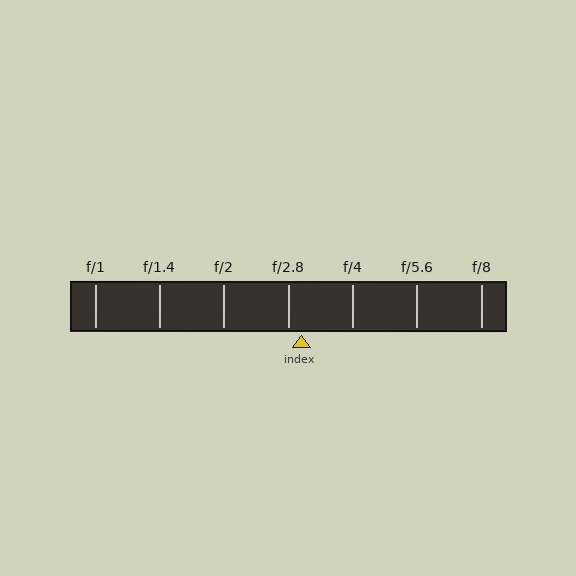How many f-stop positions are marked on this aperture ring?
There are 7 f-stop positions marked.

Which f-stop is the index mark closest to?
The index mark is closest to f/2.8.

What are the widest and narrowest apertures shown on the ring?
The widest aperture shown is f/1 and the narrowest is f/8.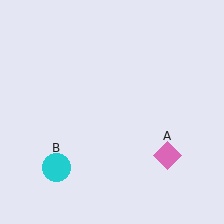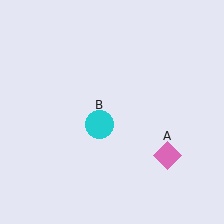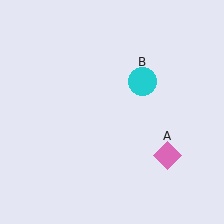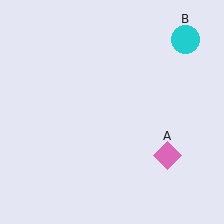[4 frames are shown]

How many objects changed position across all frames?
1 object changed position: cyan circle (object B).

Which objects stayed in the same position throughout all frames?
Pink diamond (object A) remained stationary.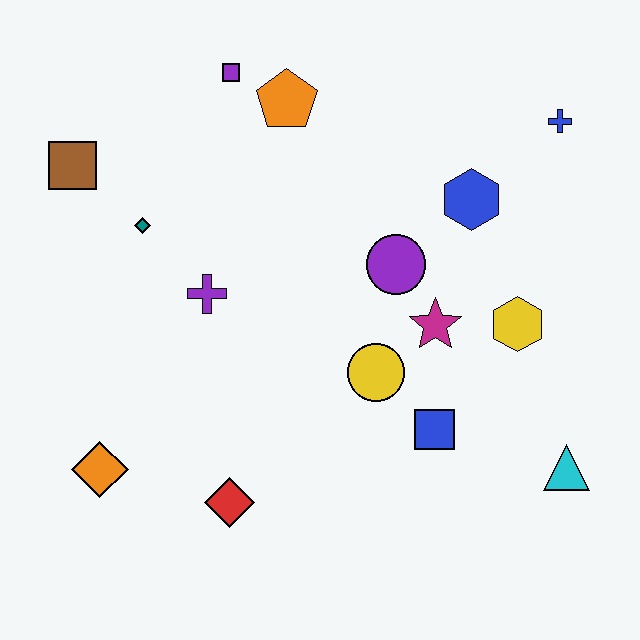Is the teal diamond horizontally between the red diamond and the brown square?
Yes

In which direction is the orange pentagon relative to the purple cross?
The orange pentagon is above the purple cross.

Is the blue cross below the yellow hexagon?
No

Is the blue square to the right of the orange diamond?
Yes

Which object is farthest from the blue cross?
The orange diamond is farthest from the blue cross.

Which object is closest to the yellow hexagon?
The magenta star is closest to the yellow hexagon.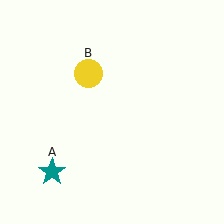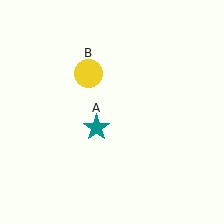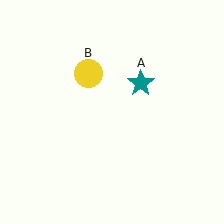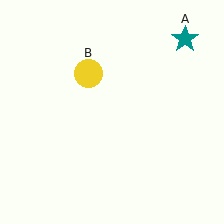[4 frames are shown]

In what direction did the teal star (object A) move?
The teal star (object A) moved up and to the right.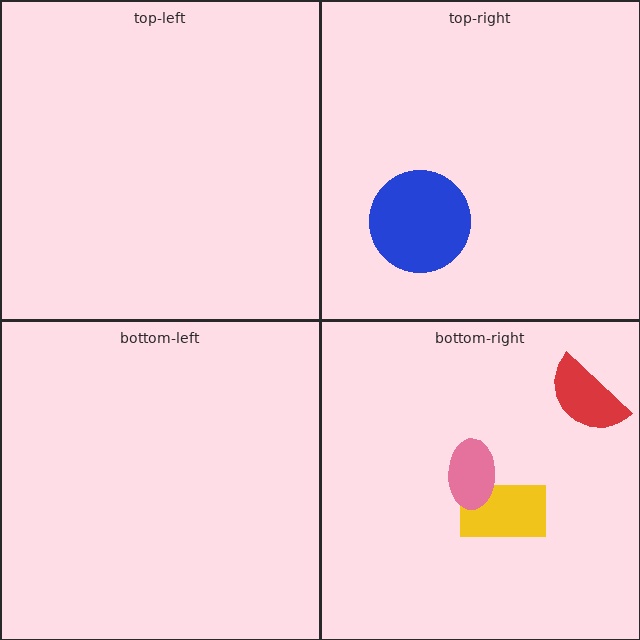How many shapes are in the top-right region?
1.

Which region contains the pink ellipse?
The bottom-right region.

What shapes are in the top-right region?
The blue circle.